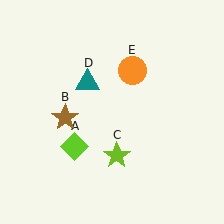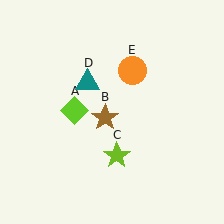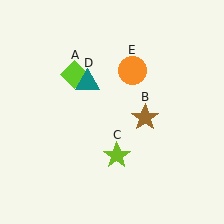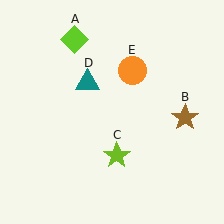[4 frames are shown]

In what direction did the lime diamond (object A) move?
The lime diamond (object A) moved up.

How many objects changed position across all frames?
2 objects changed position: lime diamond (object A), brown star (object B).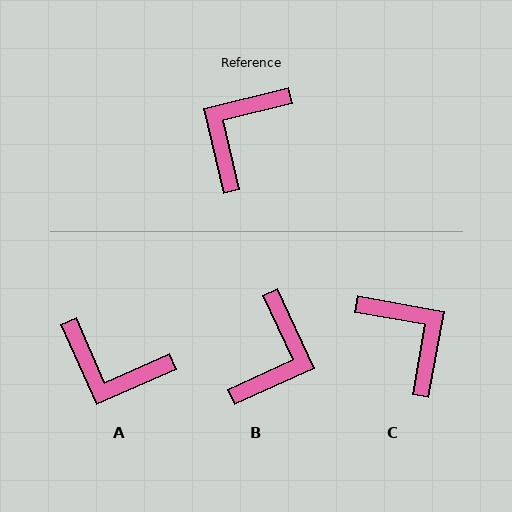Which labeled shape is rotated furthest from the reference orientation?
B, about 169 degrees away.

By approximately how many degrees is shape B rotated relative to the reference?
Approximately 169 degrees clockwise.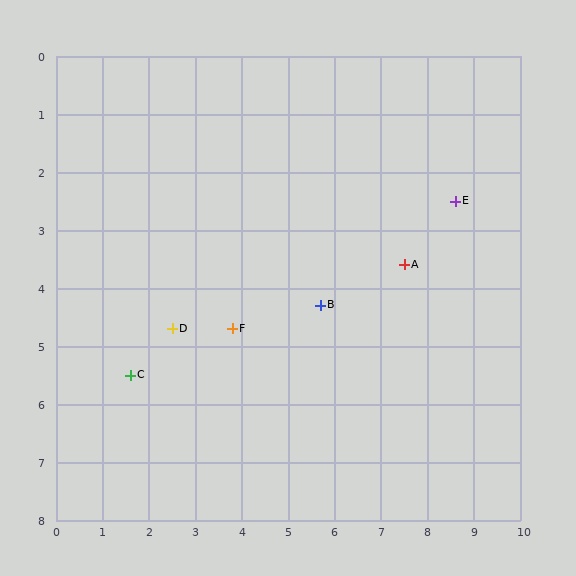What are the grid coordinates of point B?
Point B is at approximately (5.7, 4.3).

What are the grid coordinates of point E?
Point E is at approximately (8.6, 2.5).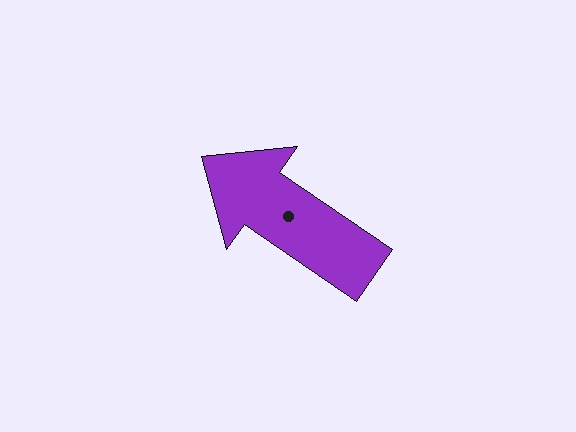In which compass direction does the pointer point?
Northwest.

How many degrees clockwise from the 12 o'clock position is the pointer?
Approximately 305 degrees.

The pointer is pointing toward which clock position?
Roughly 10 o'clock.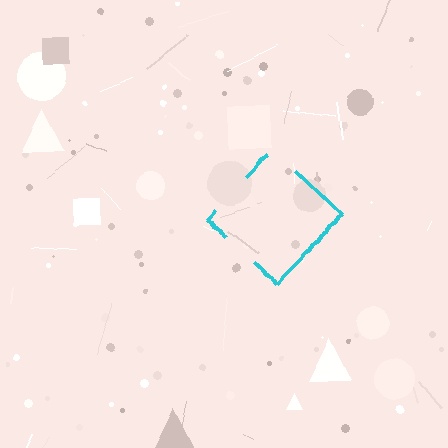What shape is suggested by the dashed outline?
The dashed outline suggests a diamond.